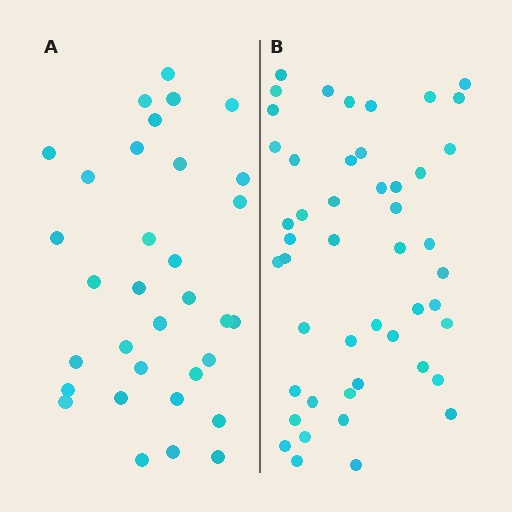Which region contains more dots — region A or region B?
Region B (the right region) has more dots.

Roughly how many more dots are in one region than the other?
Region B has approximately 15 more dots than region A.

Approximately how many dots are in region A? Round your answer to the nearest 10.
About 30 dots. (The exact count is 33, which rounds to 30.)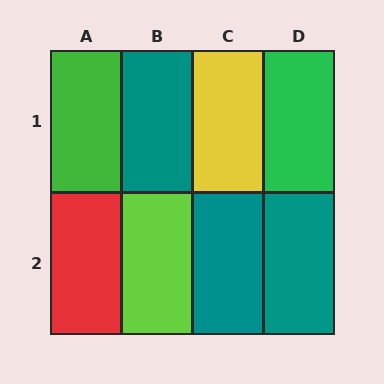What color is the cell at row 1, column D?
Green.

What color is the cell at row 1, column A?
Green.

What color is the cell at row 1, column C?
Yellow.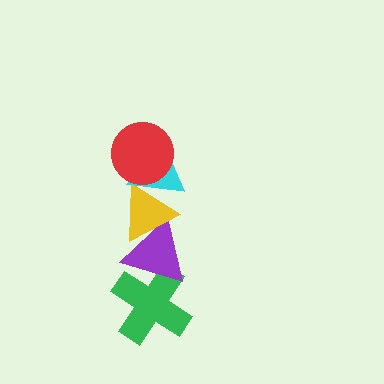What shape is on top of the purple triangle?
The yellow triangle is on top of the purple triangle.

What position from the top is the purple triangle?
The purple triangle is 4th from the top.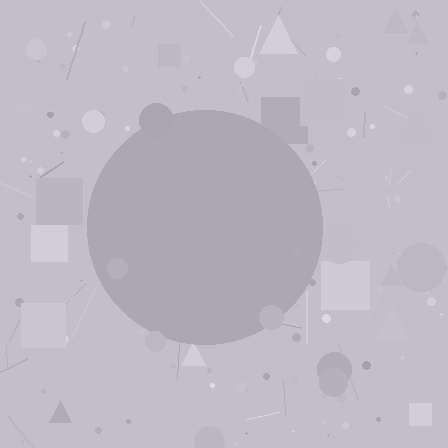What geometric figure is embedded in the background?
A circle is embedded in the background.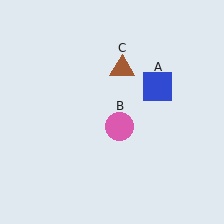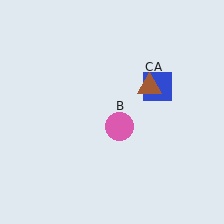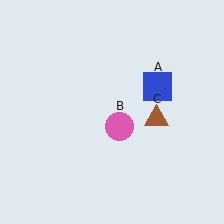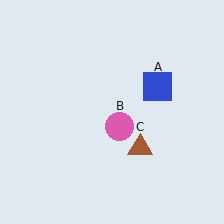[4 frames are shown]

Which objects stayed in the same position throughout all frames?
Blue square (object A) and pink circle (object B) remained stationary.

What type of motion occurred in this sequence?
The brown triangle (object C) rotated clockwise around the center of the scene.